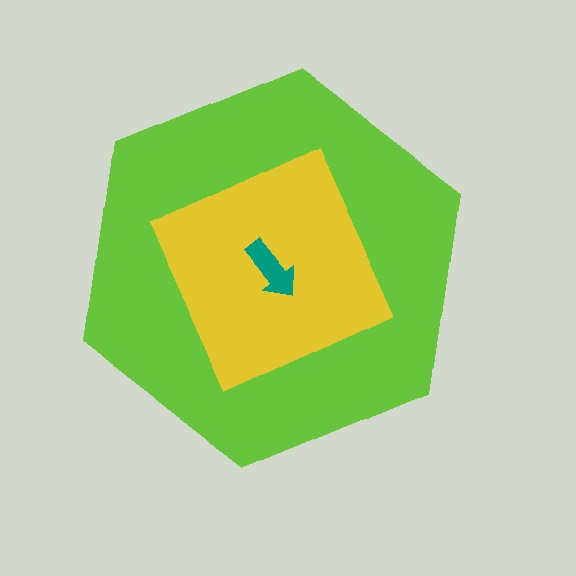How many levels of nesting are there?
3.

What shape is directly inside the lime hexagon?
The yellow diamond.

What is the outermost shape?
The lime hexagon.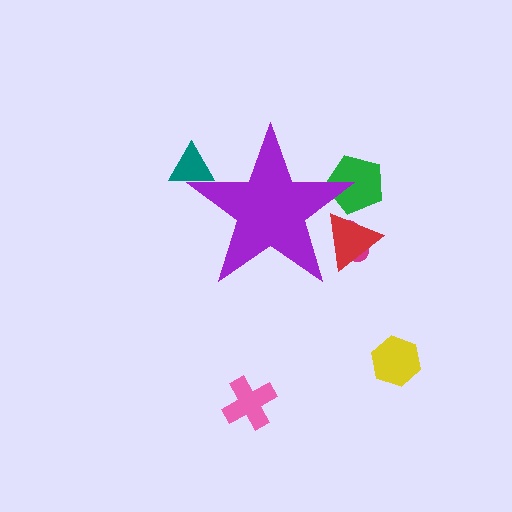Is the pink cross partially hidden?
No, the pink cross is fully visible.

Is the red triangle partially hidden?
Yes, the red triangle is partially hidden behind the purple star.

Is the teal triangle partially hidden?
Yes, the teal triangle is partially hidden behind the purple star.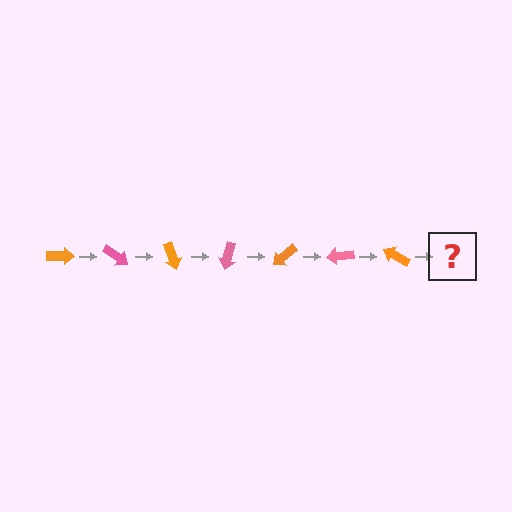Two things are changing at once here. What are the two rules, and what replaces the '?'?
The two rules are that it rotates 35 degrees each step and the color cycles through orange and pink. The '?' should be a pink arrow, rotated 245 degrees from the start.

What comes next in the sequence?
The next element should be a pink arrow, rotated 245 degrees from the start.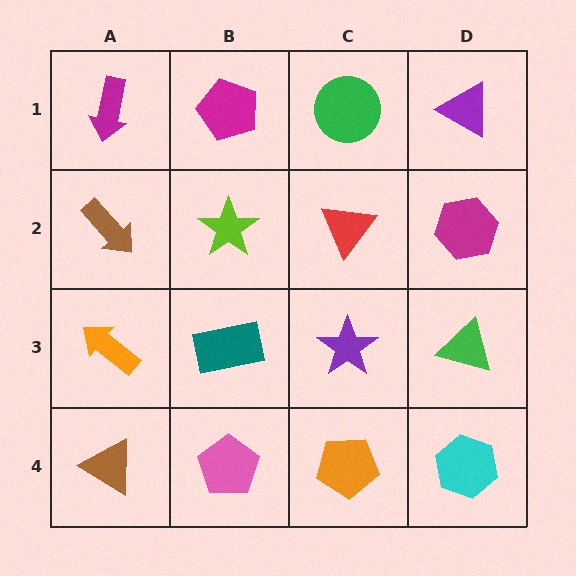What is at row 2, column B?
A lime star.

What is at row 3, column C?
A purple star.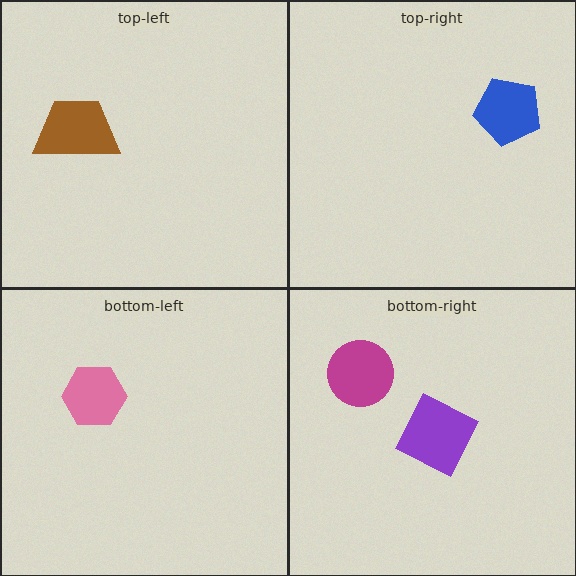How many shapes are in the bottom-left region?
1.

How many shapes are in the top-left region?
1.